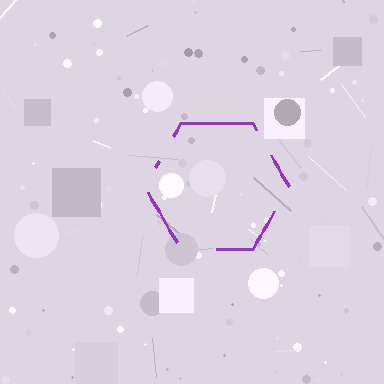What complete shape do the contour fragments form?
The contour fragments form a hexagon.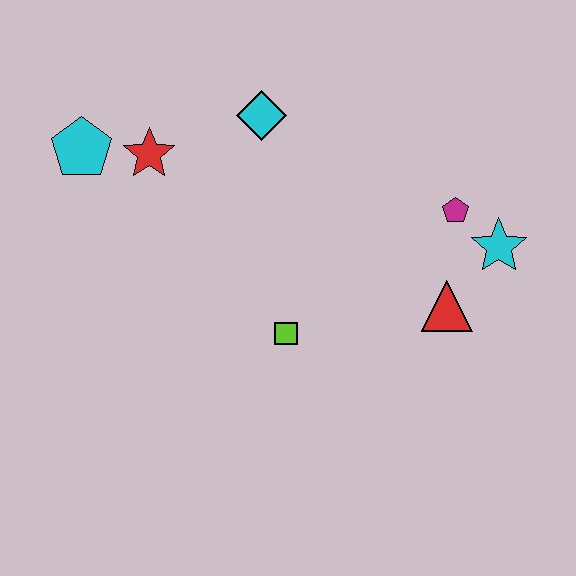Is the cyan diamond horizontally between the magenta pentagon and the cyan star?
No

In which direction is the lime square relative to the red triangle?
The lime square is to the left of the red triangle.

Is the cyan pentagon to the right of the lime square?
No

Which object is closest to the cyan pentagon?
The red star is closest to the cyan pentagon.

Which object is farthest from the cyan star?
The cyan pentagon is farthest from the cyan star.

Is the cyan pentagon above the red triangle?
Yes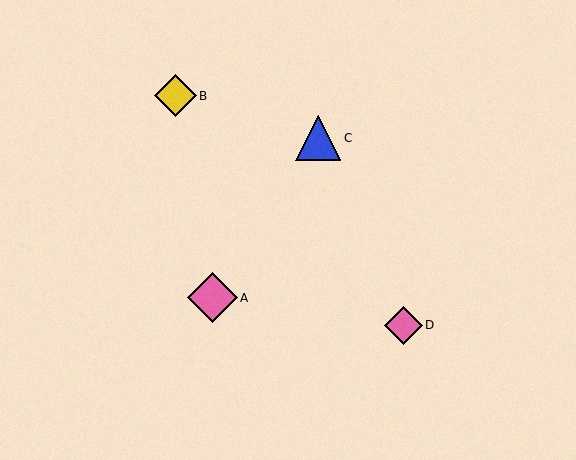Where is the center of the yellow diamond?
The center of the yellow diamond is at (175, 96).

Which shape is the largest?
The pink diamond (labeled A) is the largest.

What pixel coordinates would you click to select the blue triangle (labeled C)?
Click at (318, 138) to select the blue triangle C.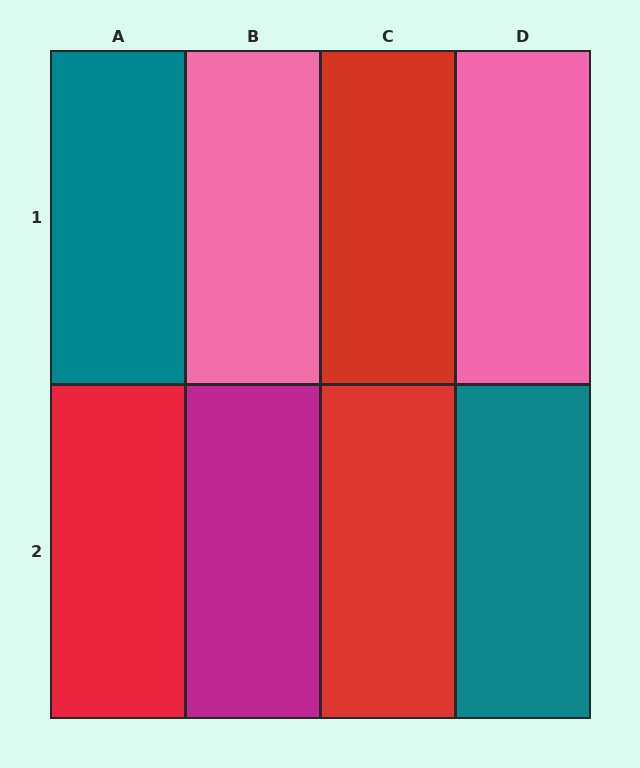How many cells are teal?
2 cells are teal.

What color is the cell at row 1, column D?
Pink.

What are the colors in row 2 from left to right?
Red, magenta, red, teal.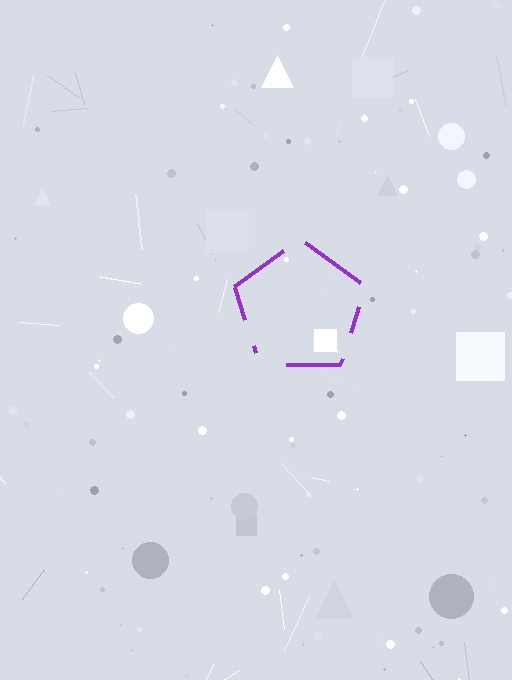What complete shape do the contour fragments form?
The contour fragments form a pentagon.